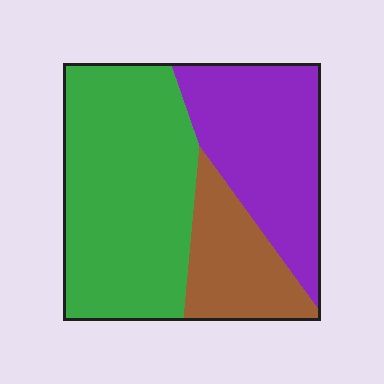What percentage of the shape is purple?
Purple takes up about one third (1/3) of the shape.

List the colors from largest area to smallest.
From largest to smallest: green, purple, brown.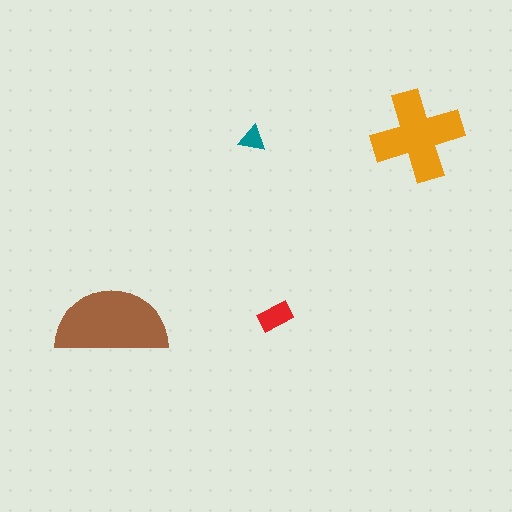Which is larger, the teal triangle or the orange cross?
The orange cross.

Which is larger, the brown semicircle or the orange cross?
The brown semicircle.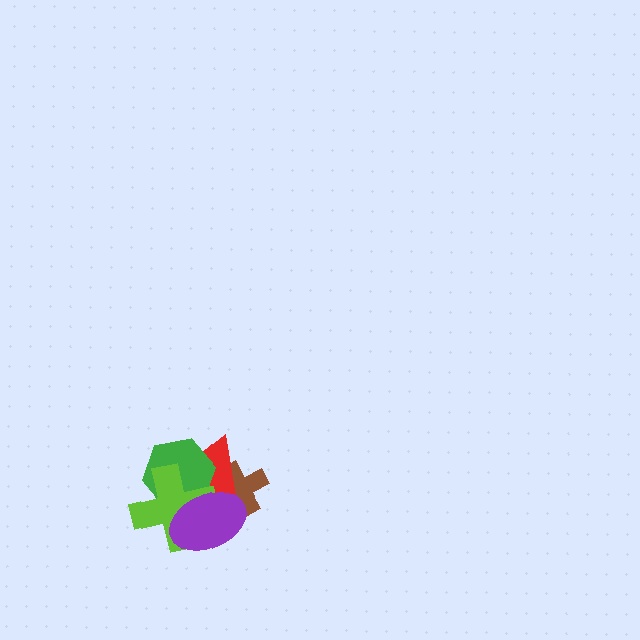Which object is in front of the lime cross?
The purple ellipse is in front of the lime cross.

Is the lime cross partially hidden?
Yes, it is partially covered by another shape.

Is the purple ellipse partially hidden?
No, no other shape covers it.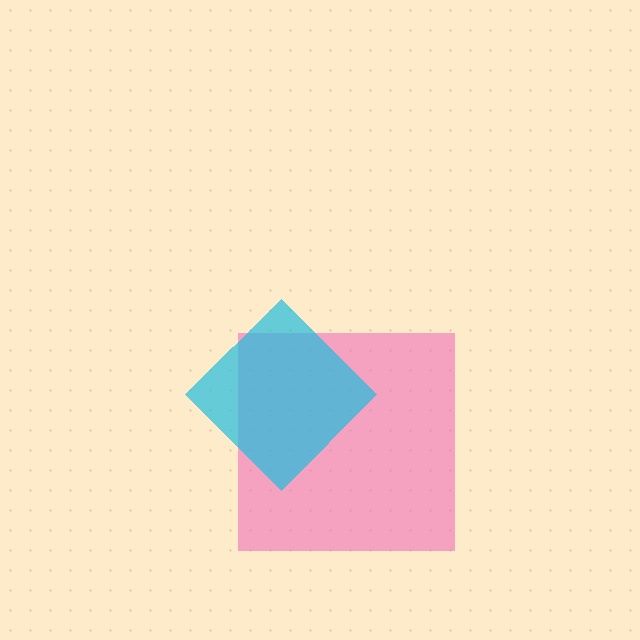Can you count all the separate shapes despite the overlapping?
Yes, there are 2 separate shapes.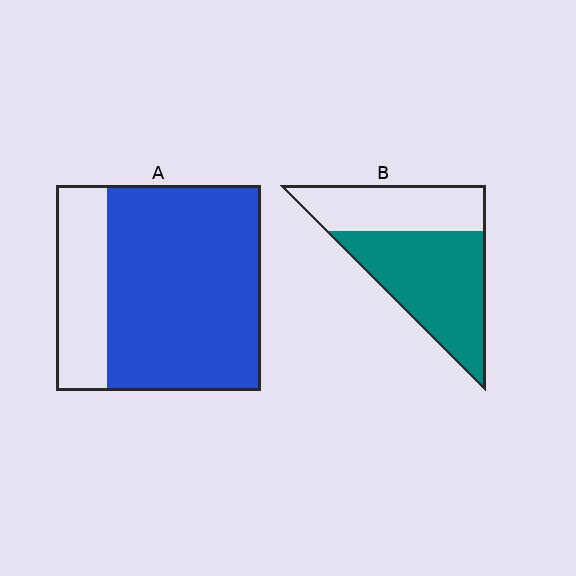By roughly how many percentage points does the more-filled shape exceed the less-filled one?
By roughly 15 percentage points (A over B).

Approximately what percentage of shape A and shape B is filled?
A is approximately 75% and B is approximately 60%.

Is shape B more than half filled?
Yes.